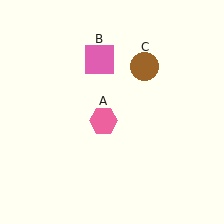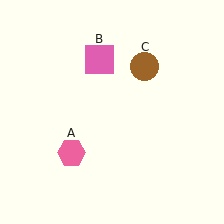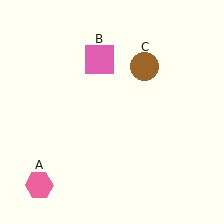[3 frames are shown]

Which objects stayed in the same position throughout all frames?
Pink square (object B) and brown circle (object C) remained stationary.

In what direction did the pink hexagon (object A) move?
The pink hexagon (object A) moved down and to the left.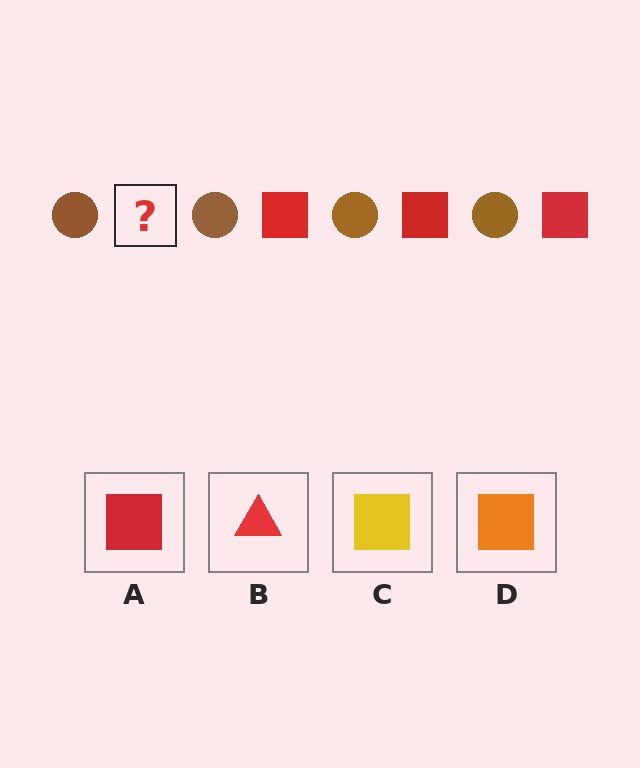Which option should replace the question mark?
Option A.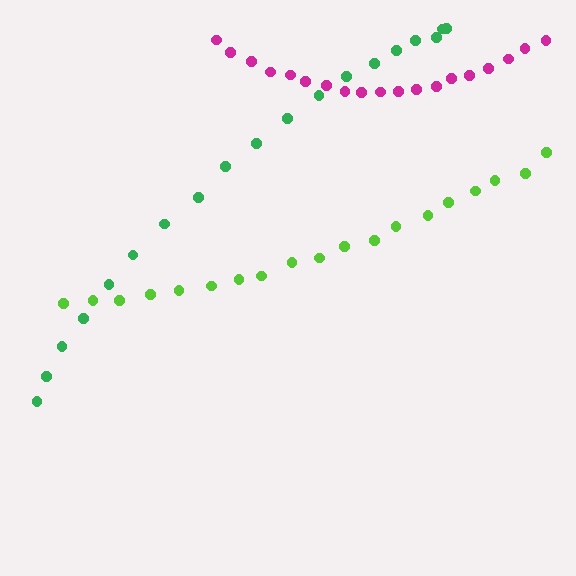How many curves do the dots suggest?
There are 3 distinct paths.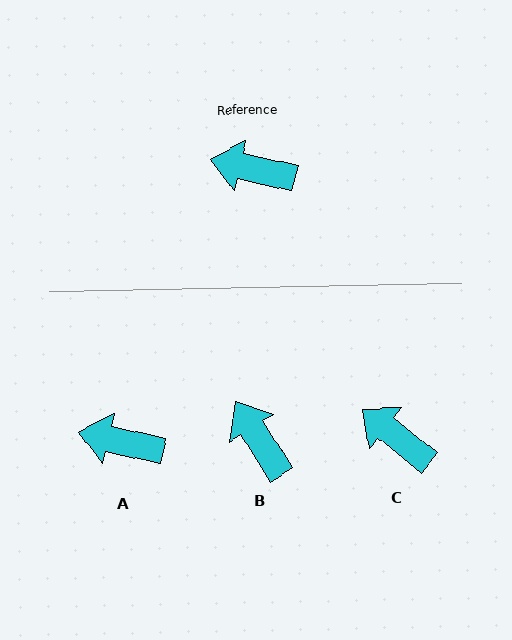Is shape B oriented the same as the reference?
No, it is off by about 45 degrees.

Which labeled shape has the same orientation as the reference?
A.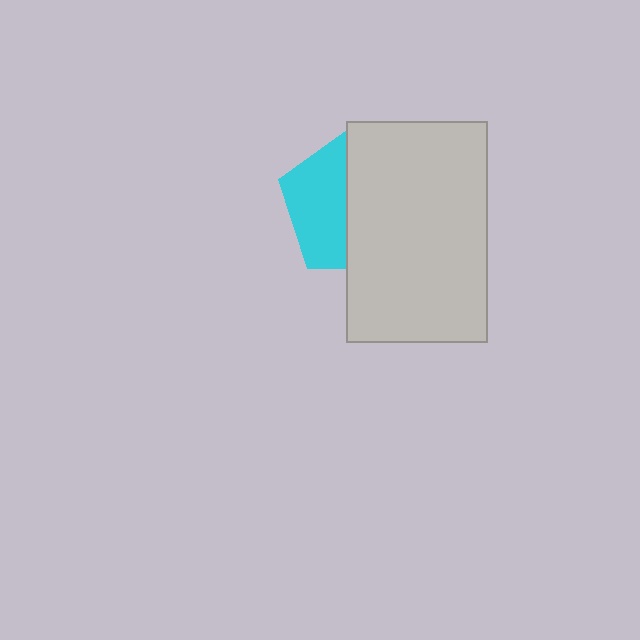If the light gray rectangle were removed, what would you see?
You would see the complete cyan pentagon.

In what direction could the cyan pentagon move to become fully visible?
The cyan pentagon could move left. That would shift it out from behind the light gray rectangle entirely.